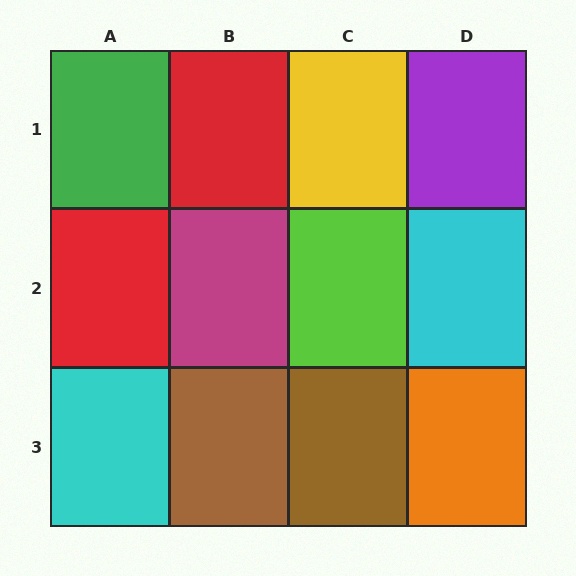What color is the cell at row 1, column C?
Yellow.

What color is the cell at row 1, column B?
Red.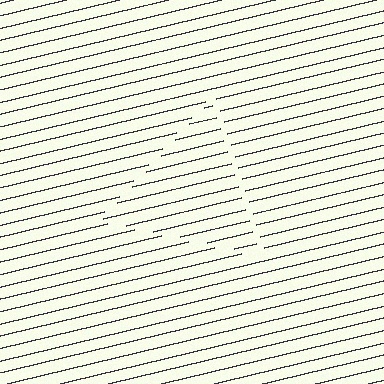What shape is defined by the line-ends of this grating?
An illusory triangle. The interior of the shape contains the same grating, shifted by half a period — the contour is defined by the phase discontinuity where line-ends from the inner and outer gratings abut.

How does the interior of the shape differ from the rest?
The interior of the shape contains the same grating, shifted by half a period — the contour is defined by the phase discontinuity where line-ends from the inner and outer gratings abut.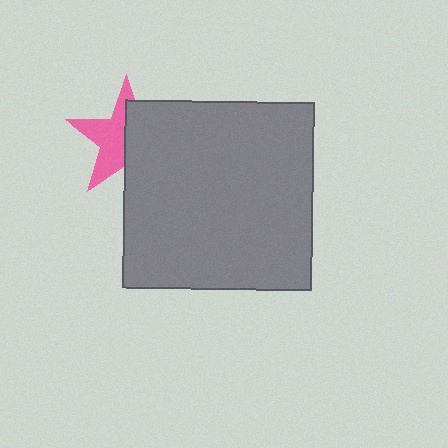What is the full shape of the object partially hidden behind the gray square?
The partially hidden object is a pink star.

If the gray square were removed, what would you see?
You would see the complete pink star.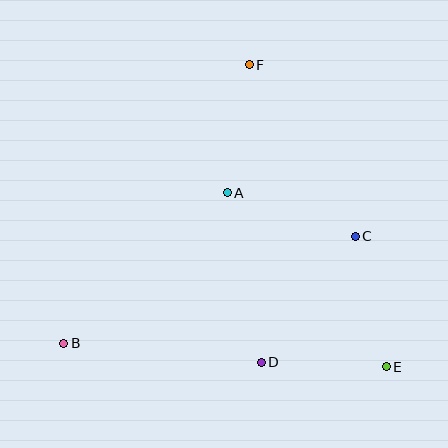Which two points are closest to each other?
Points D and E are closest to each other.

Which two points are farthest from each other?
Points B and F are farthest from each other.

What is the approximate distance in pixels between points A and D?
The distance between A and D is approximately 173 pixels.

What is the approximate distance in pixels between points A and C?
The distance between A and C is approximately 135 pixels.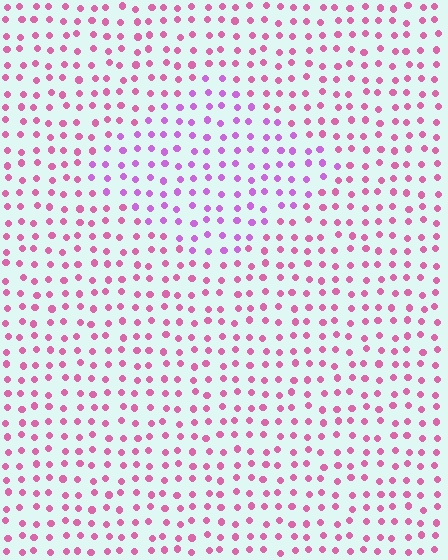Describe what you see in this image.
The image is filled with small pink elements in a uniform arrangement. A diamond-shaped region is visible where the elements are tinted to a slightly different hue, forming a subtle color boundary.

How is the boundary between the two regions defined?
The boundary is defined purely by a slight shift in hue (about 34 degrees). Spacing, size, and orientation are identical on both sides.